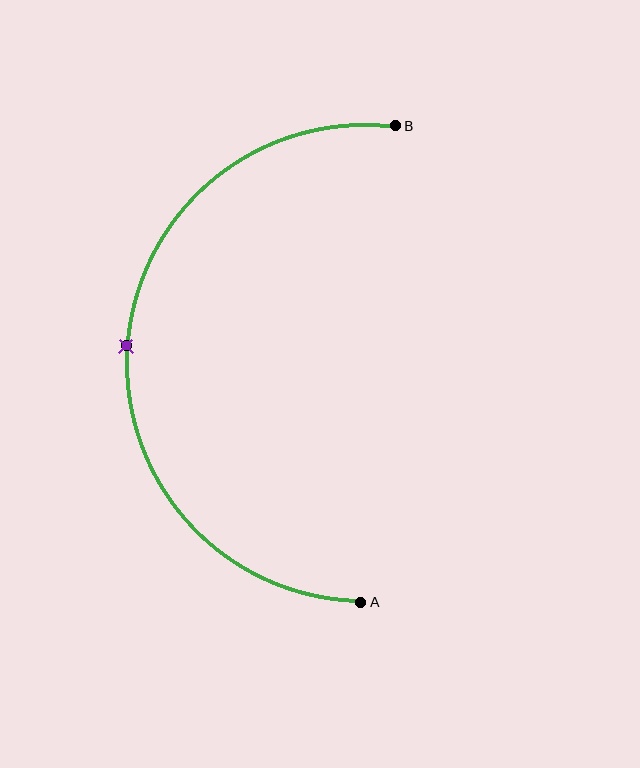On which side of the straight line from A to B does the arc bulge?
The arc bulges to the left of the straight line connecting A and B.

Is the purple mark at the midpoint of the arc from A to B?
Yes. The purple mark lies on the arc at equal arc-length from both A and B — it is the arc midpoint.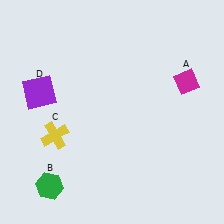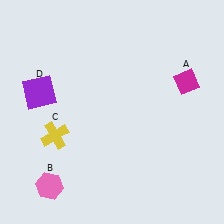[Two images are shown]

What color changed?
The hexagon (B) changed from green in Image 1 to pink in Image 2.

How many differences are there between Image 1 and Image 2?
There is 1 difference between the two images.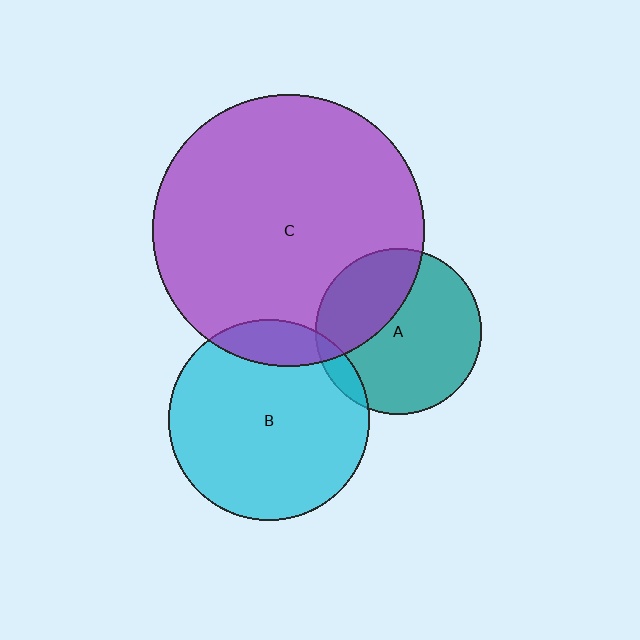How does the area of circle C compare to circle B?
Approximately 1.8 times.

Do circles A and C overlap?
Yes.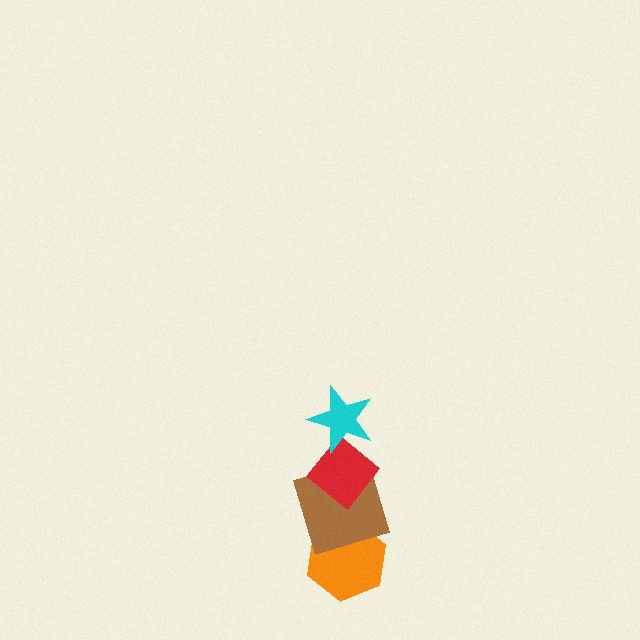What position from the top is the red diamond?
The red diamond is 2nd from the top.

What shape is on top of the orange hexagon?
The brown square is on top of the orange hexagon.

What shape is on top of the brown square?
The red diamond is on top of the brown square.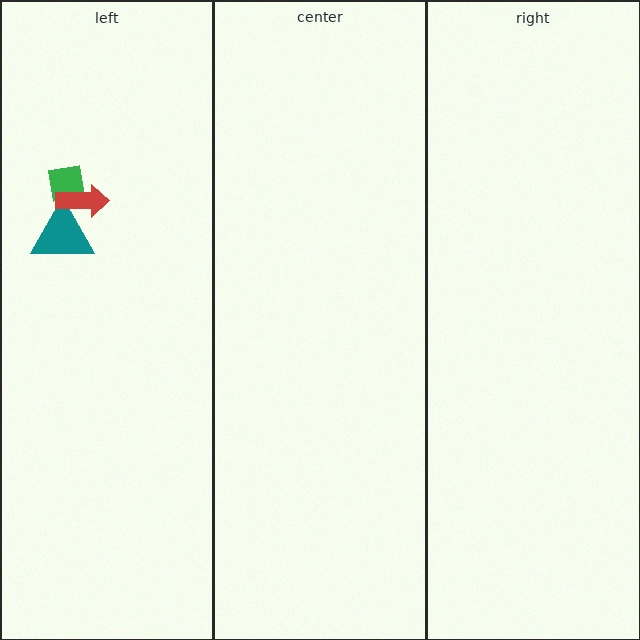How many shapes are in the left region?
3.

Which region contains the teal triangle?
The left region.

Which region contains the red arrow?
The left region.